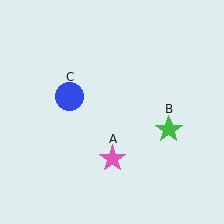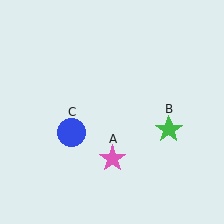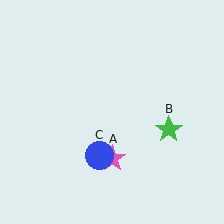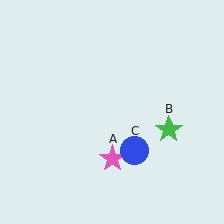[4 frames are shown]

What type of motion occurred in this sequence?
The blue circle (object C) rotated counterclockwise around the center of the scene.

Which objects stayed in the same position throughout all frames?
Pink star (object A) and green star (object B) remained stationary.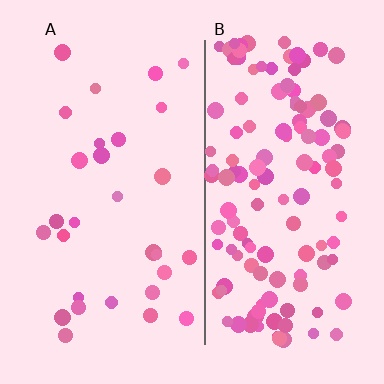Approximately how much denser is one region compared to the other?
Approximately 4.3× — region B over region A.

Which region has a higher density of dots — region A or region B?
B (the right).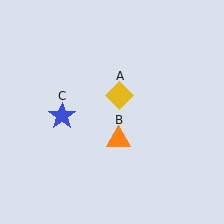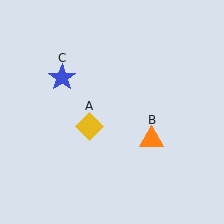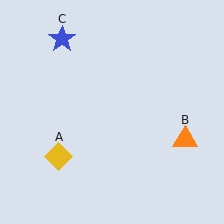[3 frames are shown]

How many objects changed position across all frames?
3 objects changed position: yellow diamond (object A), orange triangle (object B), blue star (object C).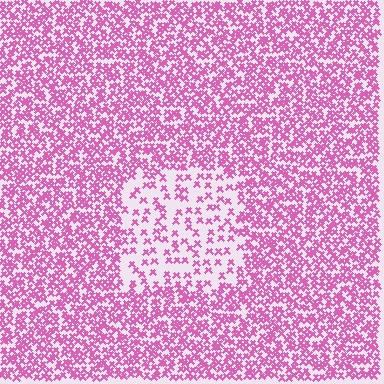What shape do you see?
I see a rectangle.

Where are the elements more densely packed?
The elements are more densely packed outside the rectangle boundary.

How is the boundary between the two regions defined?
The boundary is defined by a change in element density (approximately 2.5x ratio). All elements are the same color, size, and shape.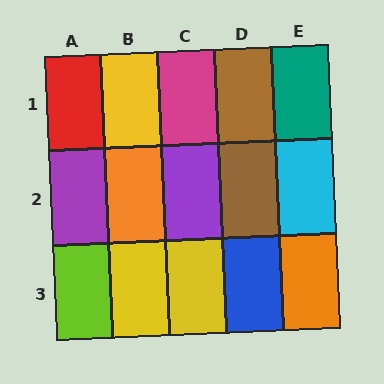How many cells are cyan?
1 cell is cyan.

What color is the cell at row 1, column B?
Yellow.